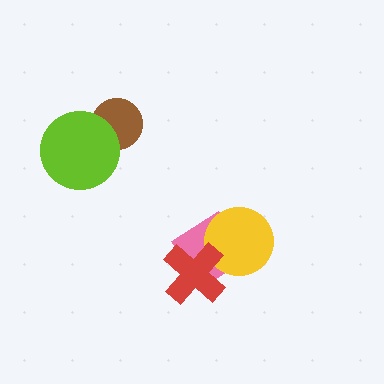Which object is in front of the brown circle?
The lime circle is in front of the brown circle.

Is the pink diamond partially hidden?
Yes, it is partially covered by another shape.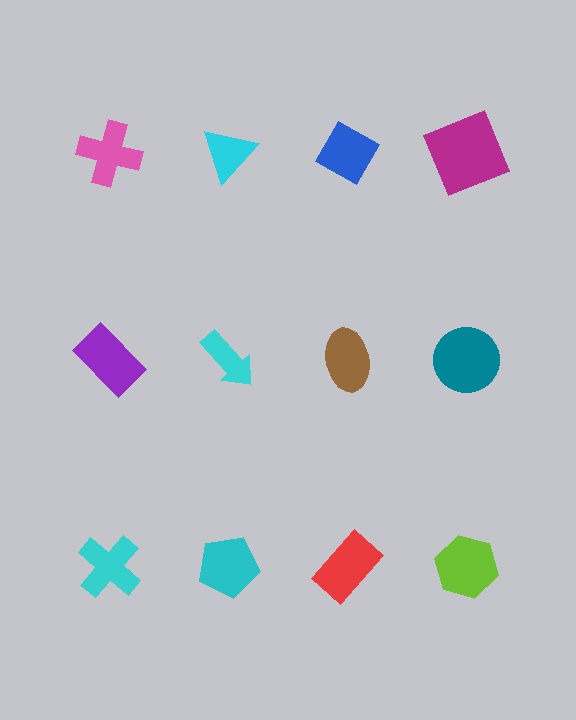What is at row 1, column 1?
A pink cross.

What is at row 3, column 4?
A lime hexagon.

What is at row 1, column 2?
A cyan triangle.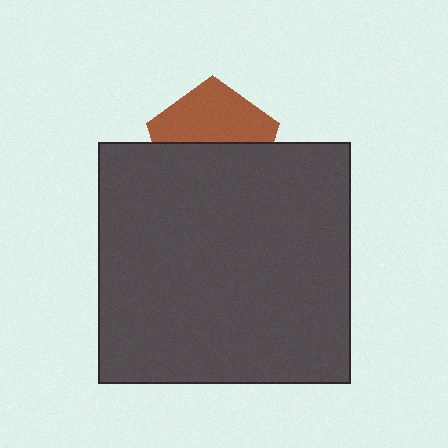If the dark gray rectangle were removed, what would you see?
You would see the complete brown pentagon.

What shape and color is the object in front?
The object in front is a dark gray rectangle.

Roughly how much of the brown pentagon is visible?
About half of it is visible (roughly 47%).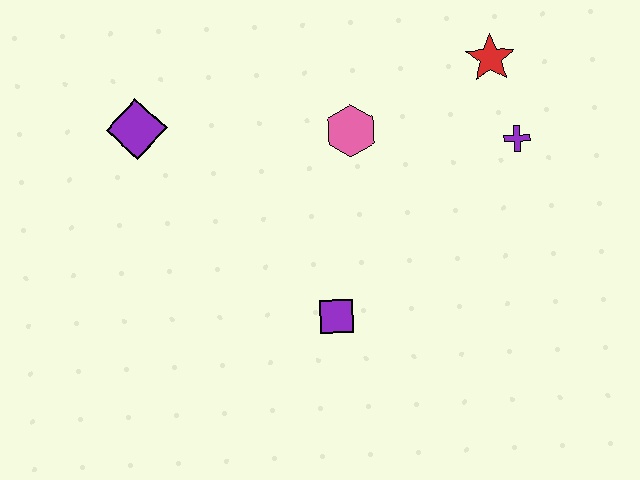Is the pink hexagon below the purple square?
No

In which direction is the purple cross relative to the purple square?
The purple cross is to the right of the purple square.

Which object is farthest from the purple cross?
The purple diamond is farthest from the purple cross.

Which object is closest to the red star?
The purple cross is closest to the red star.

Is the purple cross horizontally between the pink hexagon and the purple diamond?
No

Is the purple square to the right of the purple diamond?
Yes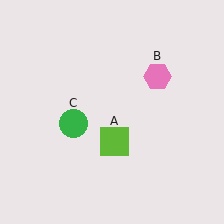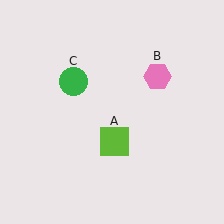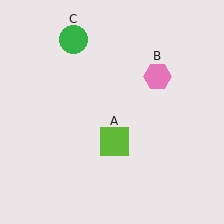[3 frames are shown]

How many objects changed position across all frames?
1 object changed position: green circle (object C).